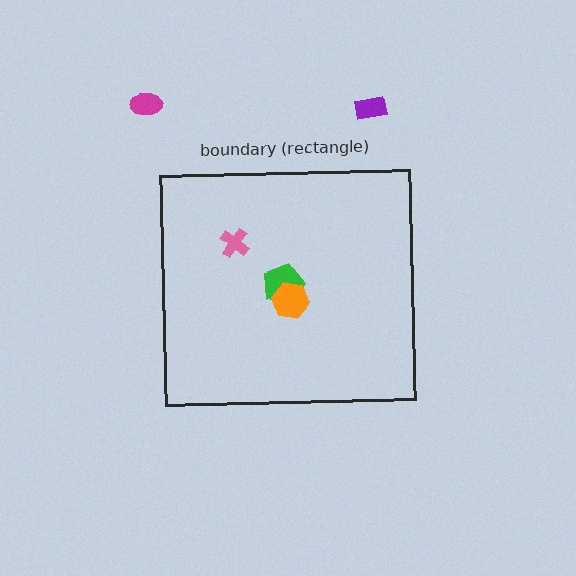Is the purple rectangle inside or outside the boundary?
Outside.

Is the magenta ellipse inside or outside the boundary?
Outside.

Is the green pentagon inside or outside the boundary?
Inside.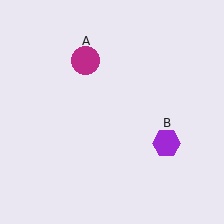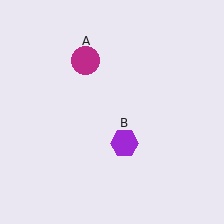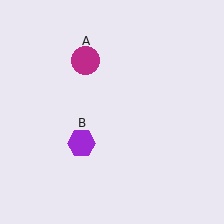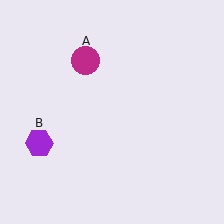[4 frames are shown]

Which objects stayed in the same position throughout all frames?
Magenta circle (object A) remained stationary.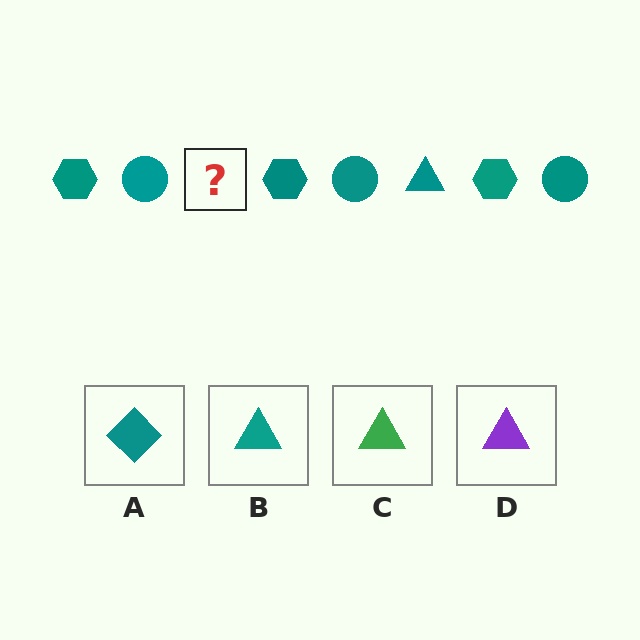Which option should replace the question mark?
Option B.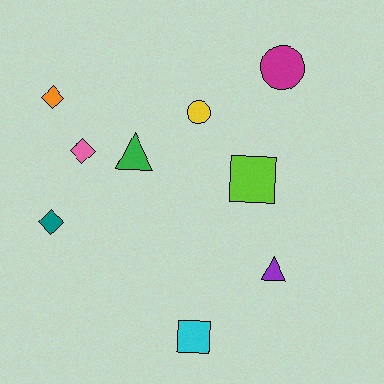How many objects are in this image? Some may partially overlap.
There are 9 objects.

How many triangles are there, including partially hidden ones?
There are 2 triangles.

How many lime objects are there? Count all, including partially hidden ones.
There is 1 lime object.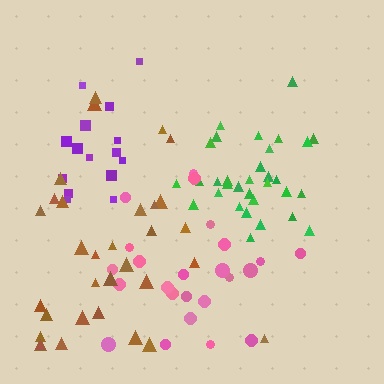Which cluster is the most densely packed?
Green.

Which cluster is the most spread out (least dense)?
Pink.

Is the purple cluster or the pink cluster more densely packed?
Purple.